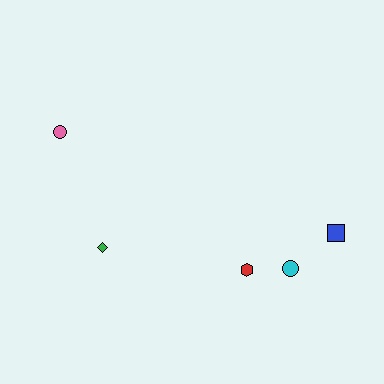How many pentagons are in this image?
There are no pentagons.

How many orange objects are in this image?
There are no orange objects.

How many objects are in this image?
There are 5 objects.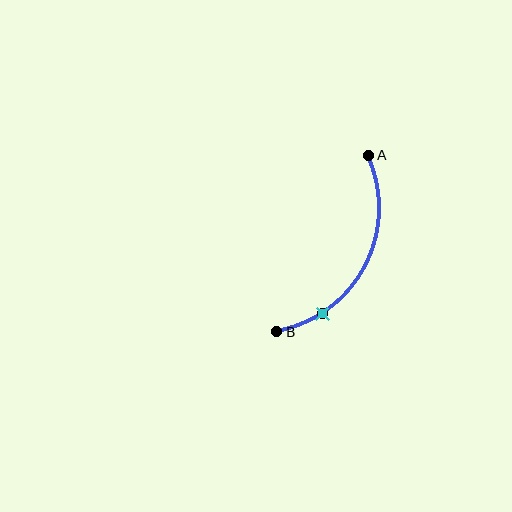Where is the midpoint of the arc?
The arc midpoint is the point on the curve farthest from the straight line joining A and B. It sits to the right of that line.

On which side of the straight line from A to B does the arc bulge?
The arc bulges to the right of the straight line connecting A and B.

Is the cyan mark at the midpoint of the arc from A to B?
No. The cyan mark lies on the arc but is closer to endpoint B. The arc midpoint would be at the point on the curve equidistant along the arc from both A and B.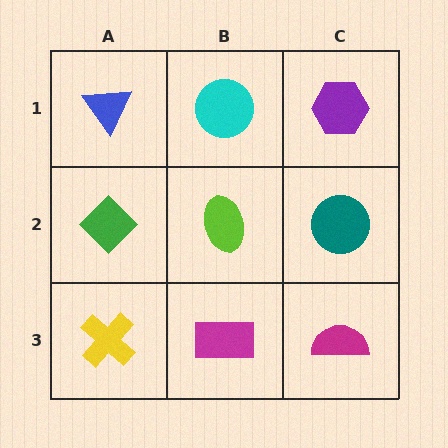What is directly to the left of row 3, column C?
A magenta rectangle.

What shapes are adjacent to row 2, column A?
A blue triangle (row 1, column A), a yellow cross (row 3, column A), a lime ellipse (row 2, column B).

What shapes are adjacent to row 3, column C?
A teal circle (row 2, column C), a magenta rectangle (row 3, column B).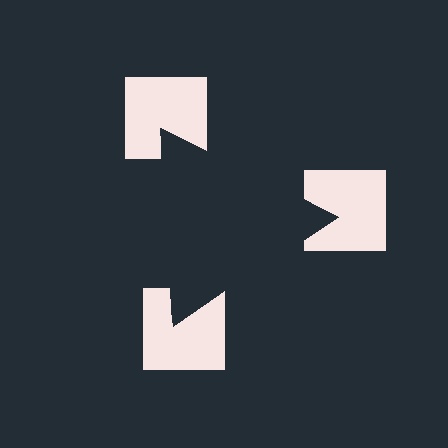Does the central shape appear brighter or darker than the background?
It typically appears slightly darker than the background, even though no actual brightness change is drawn.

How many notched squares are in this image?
There are 3 — one at each vertex of the illusory triangle.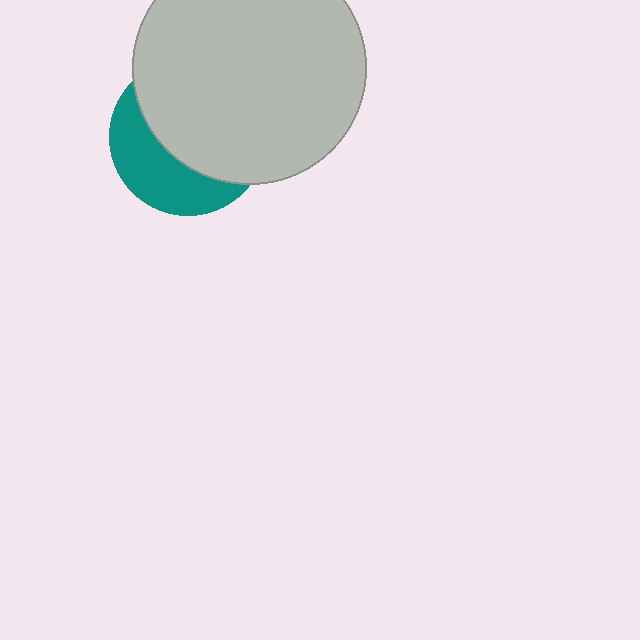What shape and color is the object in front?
The object in front is a light gray circle.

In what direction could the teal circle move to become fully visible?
The teal circle could move toward the lower-left. That would shift it out from behind the light gray circle entirely.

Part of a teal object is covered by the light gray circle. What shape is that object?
It is a circle.